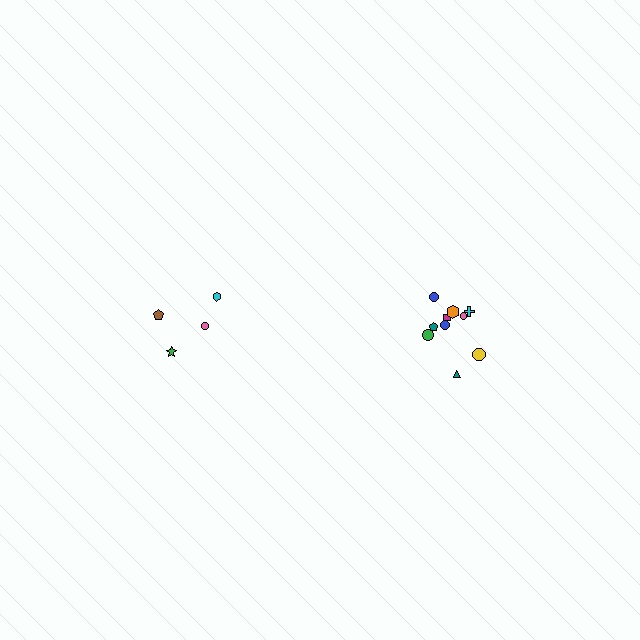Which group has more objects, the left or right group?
The right group.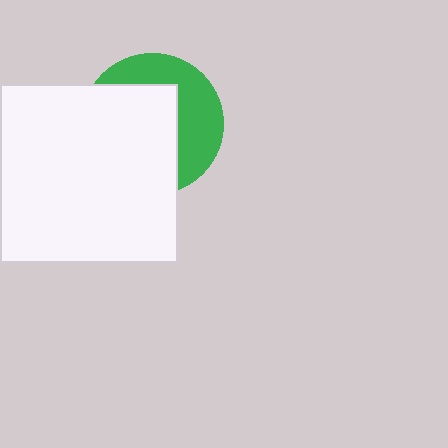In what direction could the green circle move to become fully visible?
The green circle could move toward the upper-right. That would shift it out from behind the white square entirely.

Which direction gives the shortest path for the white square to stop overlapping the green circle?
Moving toward the lower-left gives the shortest separation.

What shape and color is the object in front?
The object in front is a white square.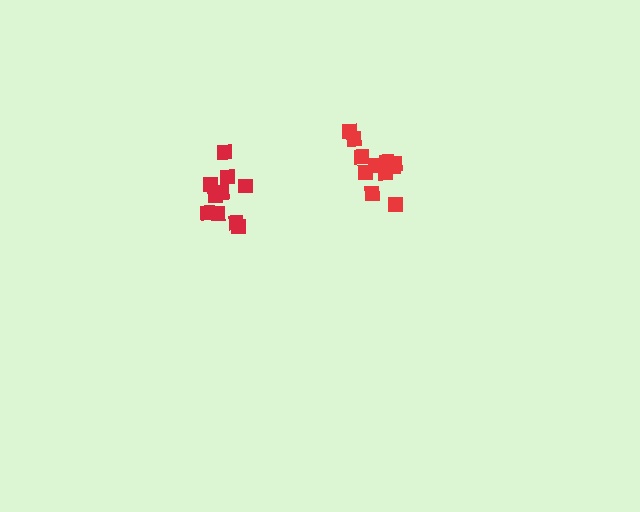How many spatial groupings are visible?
There are 2 spatial groupings.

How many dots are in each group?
Group 1: 11 dots, Group 2: 10 dots (21 total).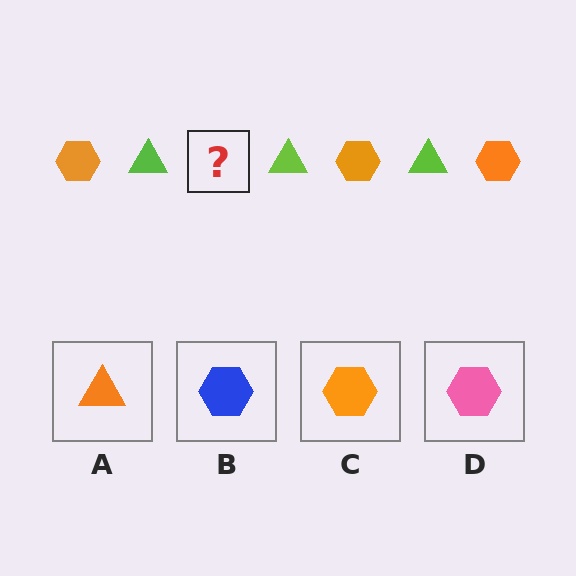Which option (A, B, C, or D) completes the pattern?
C.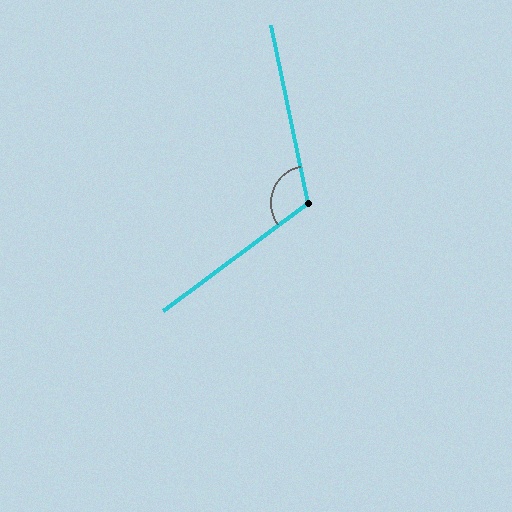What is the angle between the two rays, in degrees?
Approximately 115 degrees.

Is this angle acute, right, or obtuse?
It is obtuse.